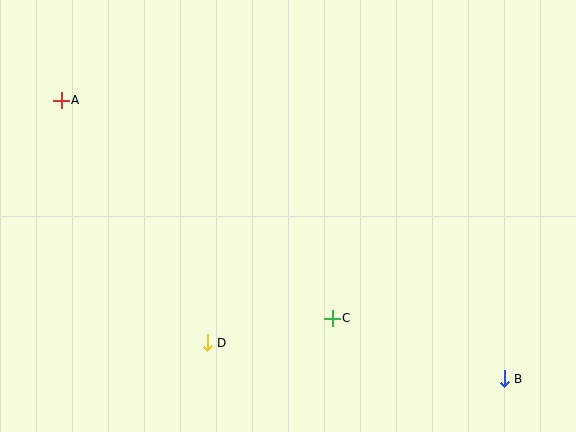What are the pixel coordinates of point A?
Point A is at (61, 100).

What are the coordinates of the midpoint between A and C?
The midpoint between A and C is at (197, 209).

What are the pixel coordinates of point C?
Point C is at (332, 318).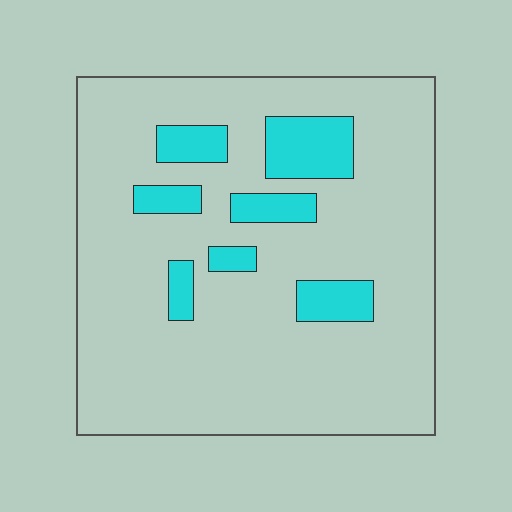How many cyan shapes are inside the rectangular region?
7.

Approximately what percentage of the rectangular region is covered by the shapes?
Approximately 15%.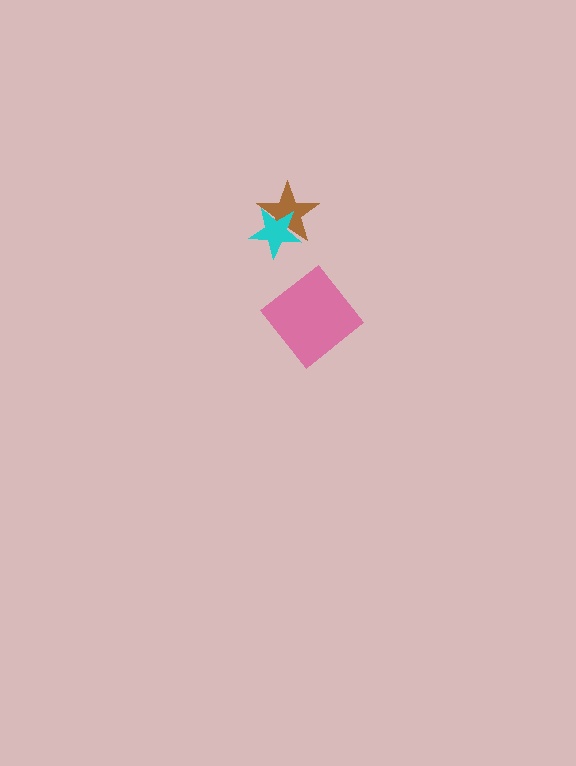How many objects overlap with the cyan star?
1 object overlaps with the cyan star.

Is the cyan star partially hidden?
No, no other shape covers it.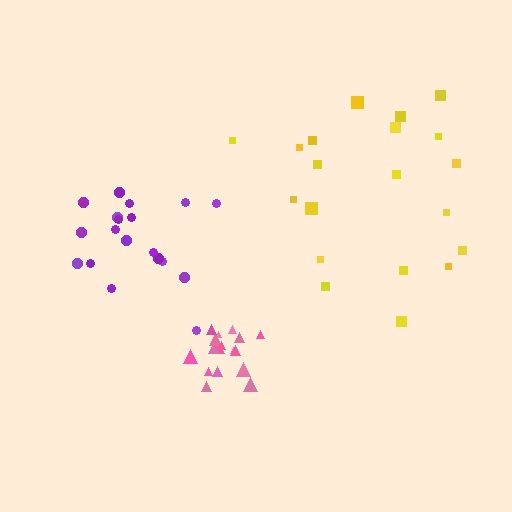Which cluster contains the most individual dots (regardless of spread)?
Yellow (20).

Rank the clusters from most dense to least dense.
pink, purple, yellow.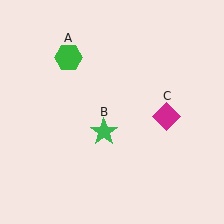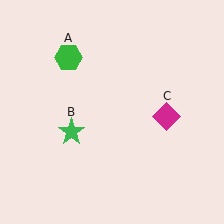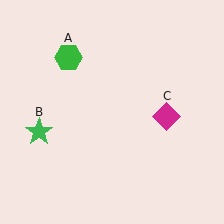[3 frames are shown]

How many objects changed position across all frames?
1 object changed position: green star (object B).